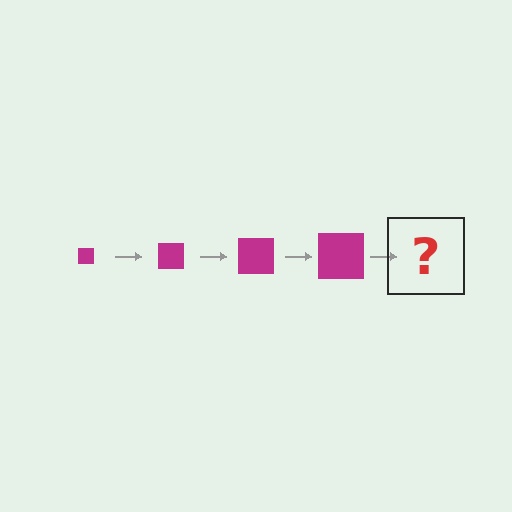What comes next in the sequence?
The next element should be a magenta square, larger than the previous one.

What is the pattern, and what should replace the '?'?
The pattern is that the square gets progressively larger each step. The '?' should be a magenta square, larger than the previous one.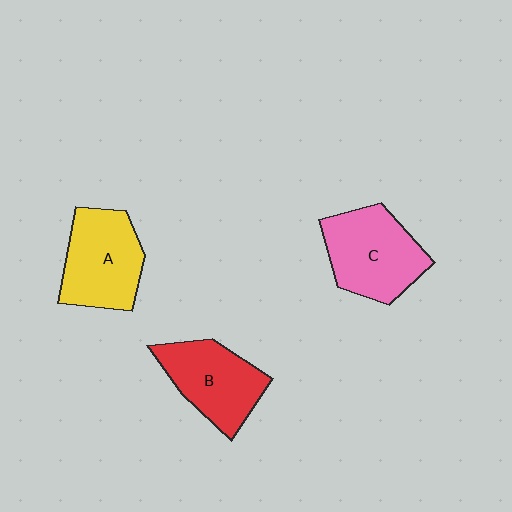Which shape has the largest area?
Shape C (pink).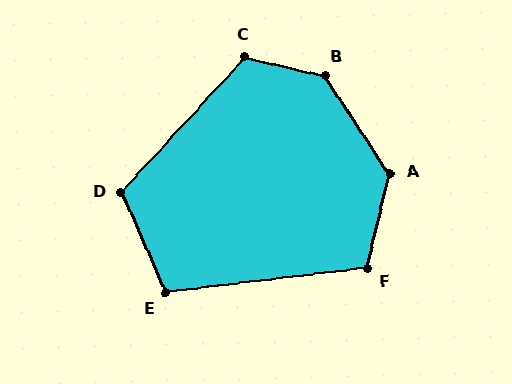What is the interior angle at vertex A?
Approximately 133 degrees (obtuse).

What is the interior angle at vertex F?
Approximately 110 degrees (obtuse).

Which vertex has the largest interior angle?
B, at approximately 136 degrees.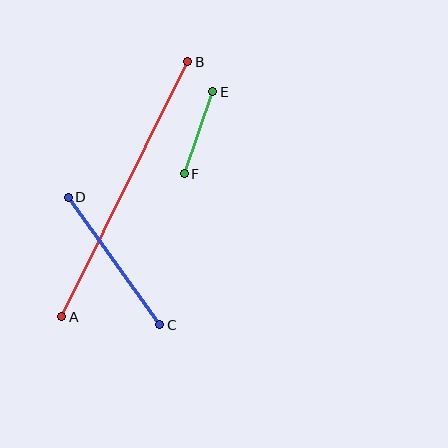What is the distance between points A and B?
The distance is approximately 284 pixels.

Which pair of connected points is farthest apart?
Points A and B are farthest apart.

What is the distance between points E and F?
The distance is approximately 87 pixels.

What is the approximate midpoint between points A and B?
The midpoint is at approximately (125, 189) pixels.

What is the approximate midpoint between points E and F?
The midpoint is at approximately (198, 133) pixels.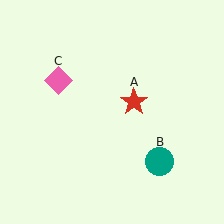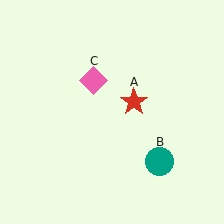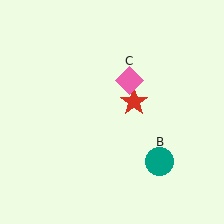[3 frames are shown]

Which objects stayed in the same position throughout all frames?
Red star (object A) and teal circle (object B) remained stationary.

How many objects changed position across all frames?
1 object changed position: pink diamond (object C).